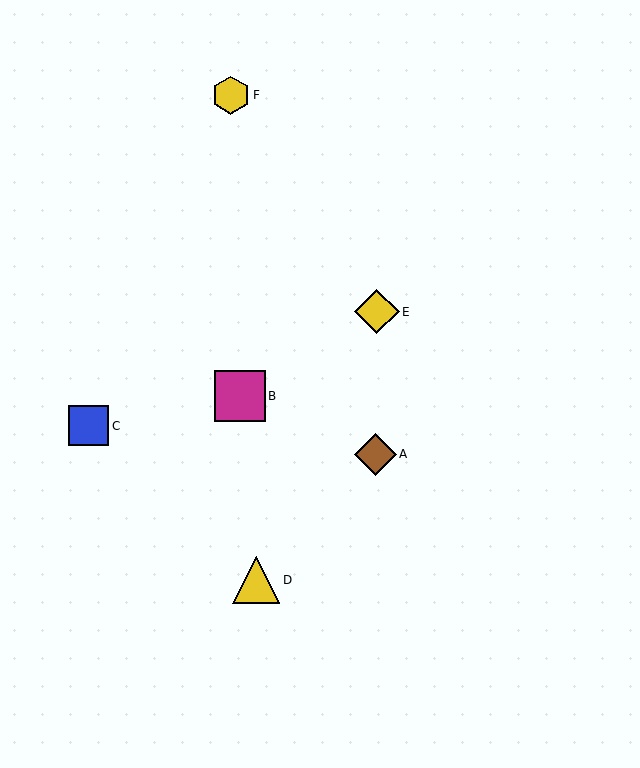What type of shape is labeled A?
Shape A is a brown diamond.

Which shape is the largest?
The magenta square (labeled B) is the largest.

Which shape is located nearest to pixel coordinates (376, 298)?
The yellow diamond (labeled E) at (377, 312) is nearest to that location.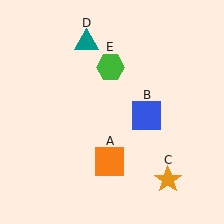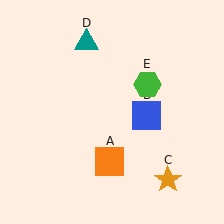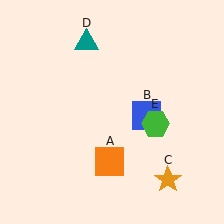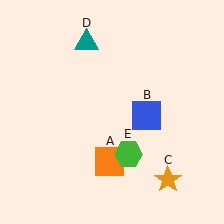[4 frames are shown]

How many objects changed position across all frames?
1 object changed position: green hexagon (object E).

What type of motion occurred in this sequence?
The green hexagon (object E) rotated clockwise around the center of the scene.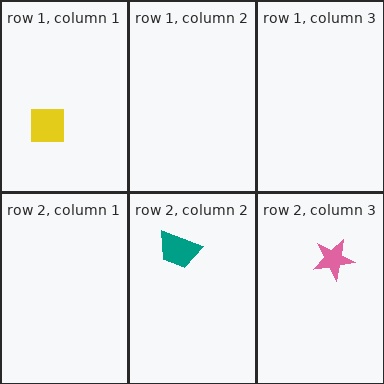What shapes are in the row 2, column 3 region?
The pink star.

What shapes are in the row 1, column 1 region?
The yellow square.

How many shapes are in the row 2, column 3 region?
1.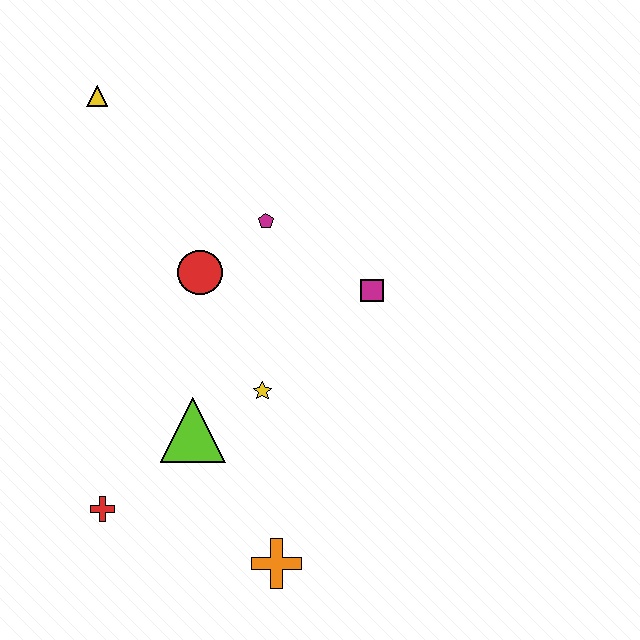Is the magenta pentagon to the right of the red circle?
Yes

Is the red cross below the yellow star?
Yes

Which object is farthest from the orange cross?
The yellow triangle is farthest from the orange cross.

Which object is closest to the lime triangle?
The yellow star is closest to the lime triangle.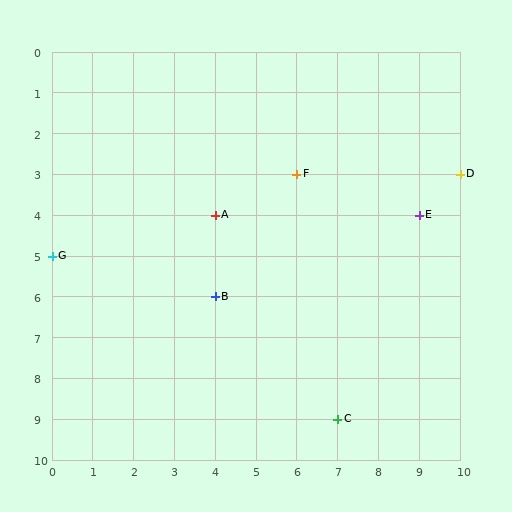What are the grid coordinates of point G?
Point G is at grid coordinates (0, 5).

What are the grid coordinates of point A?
Point A is at grid coordinates (4, 4).